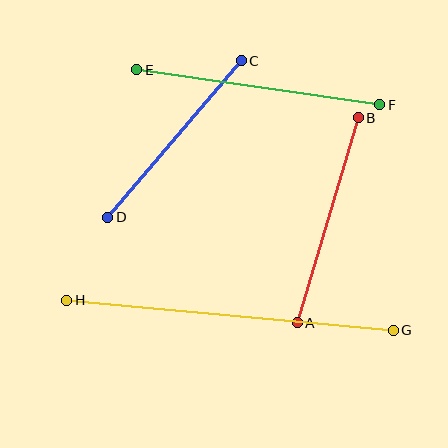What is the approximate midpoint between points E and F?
The midpoint is at approximately (258, 87) pixels.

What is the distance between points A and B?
The distance is approximately 214 pixels.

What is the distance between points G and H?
The distance is approximately 328 pixels.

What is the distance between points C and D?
The distance is approximately 205 pixels.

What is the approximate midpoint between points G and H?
The midpoint is at approximately (230, 315) pixels.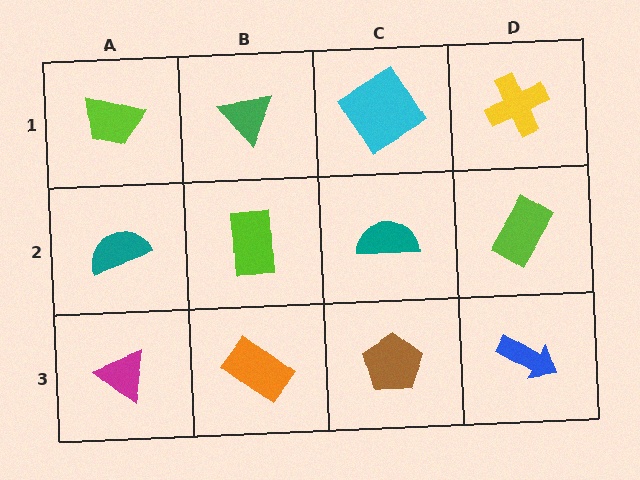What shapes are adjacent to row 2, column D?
A yellow cross (row 1, column D), a blue arrow (row 3, column D), a teal semicircle (row 2, column C).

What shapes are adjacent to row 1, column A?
A teal semicircle (row 2, column A), a green triangle (row 1, column B).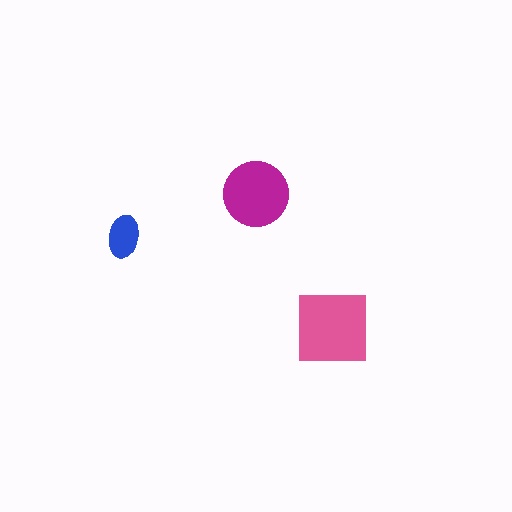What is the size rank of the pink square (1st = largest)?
1st.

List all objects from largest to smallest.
The pink square, the magenta circle, the blue ellipse.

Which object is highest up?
The magenta circle is topmost.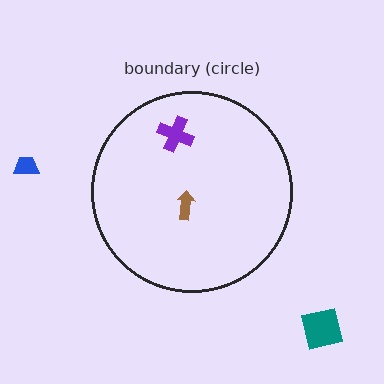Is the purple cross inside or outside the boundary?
Inside.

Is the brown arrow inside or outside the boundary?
Inside.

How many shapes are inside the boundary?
2 inside, 2 outside.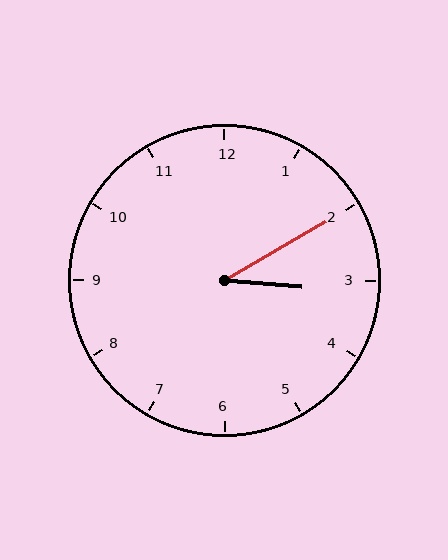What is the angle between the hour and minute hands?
Approximately 35 degrees.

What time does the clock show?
3:10.